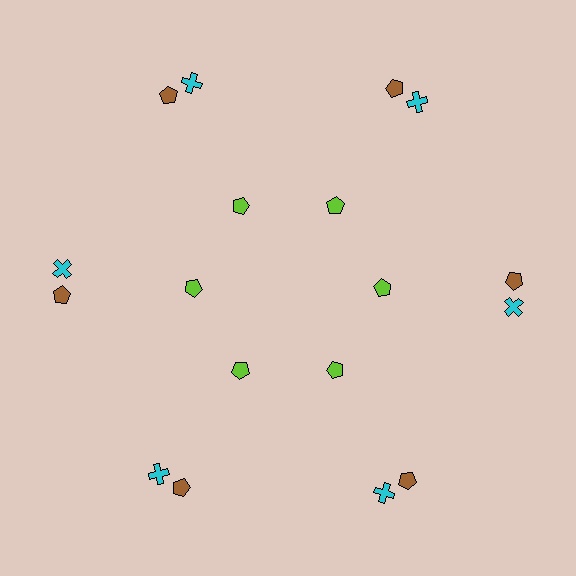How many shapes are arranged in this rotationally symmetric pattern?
There are 18 shapes, arranged in 6 groups of 3.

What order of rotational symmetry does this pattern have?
This pattern has 6-fold rotational symmetry.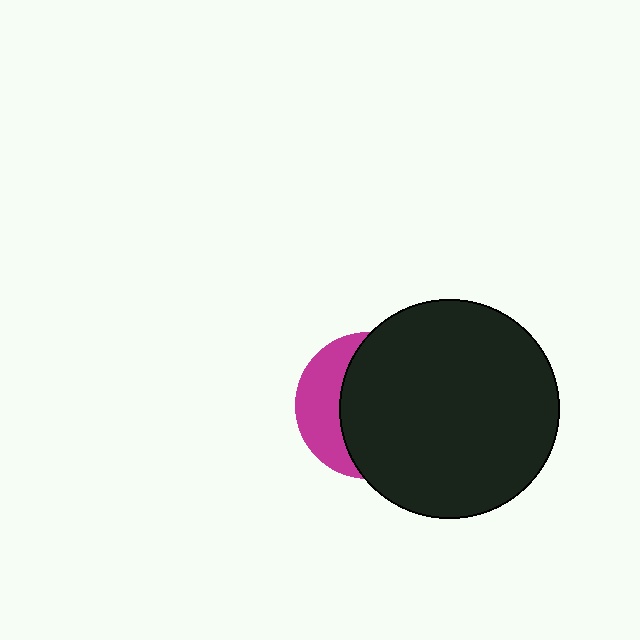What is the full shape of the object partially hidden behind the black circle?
The partially hidden object is a magenta circle.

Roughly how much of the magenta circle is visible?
A small part of it is visible (roughly 32%).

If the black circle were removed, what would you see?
You would see the complete magenta circle.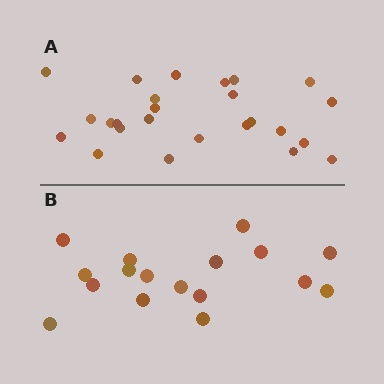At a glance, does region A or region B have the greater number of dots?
Region A (the top region) has more dots.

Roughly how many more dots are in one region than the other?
Region A has roughly 8 or so more dots than region B.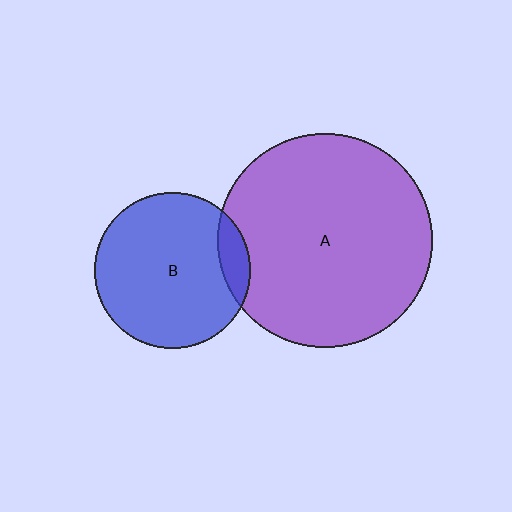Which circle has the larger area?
Circle A (purple).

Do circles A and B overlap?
Yes.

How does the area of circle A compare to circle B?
Approximately 1.9 times.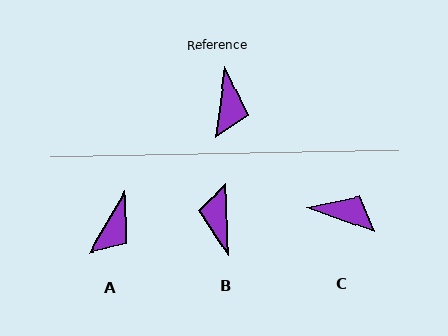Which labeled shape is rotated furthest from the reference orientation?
B, about 171 degrees away.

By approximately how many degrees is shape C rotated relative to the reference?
Approximately 77 degrees counter-clockwise.